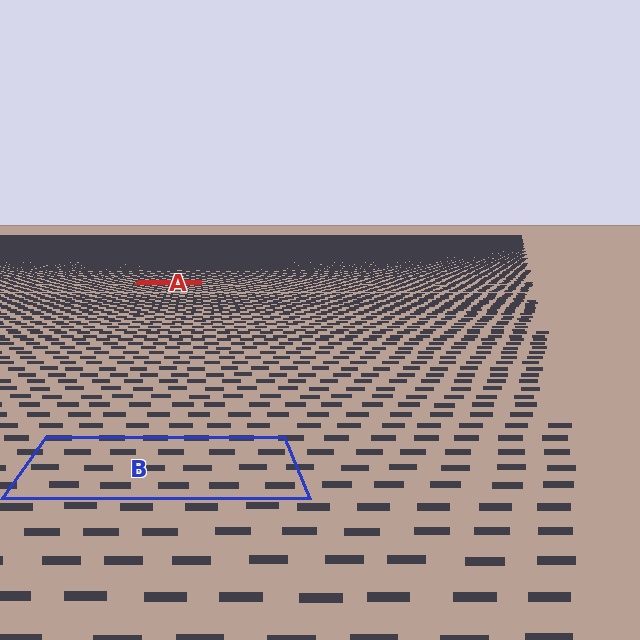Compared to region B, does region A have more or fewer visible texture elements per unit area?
Region A has more texture elements per unit area — they are packed more densely because it is farther away.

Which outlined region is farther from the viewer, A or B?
Region A is farther from the viewer — the texture elements inside it appear smaller and more densely packed.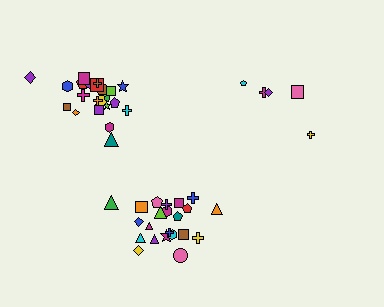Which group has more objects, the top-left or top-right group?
The top-left group.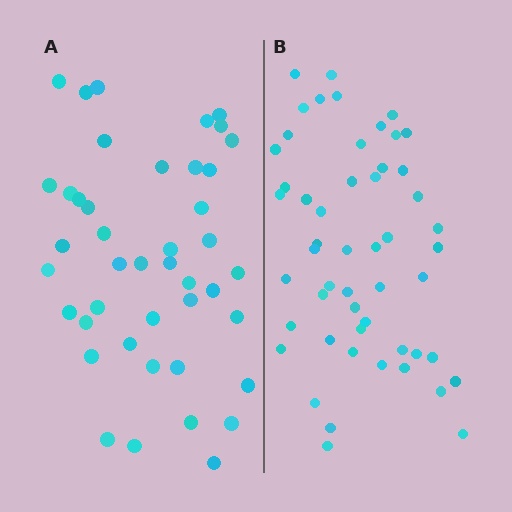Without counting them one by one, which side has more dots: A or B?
Region B (the right region) has more dots.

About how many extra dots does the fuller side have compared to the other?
Region B has roughly 8 or so more dots than region A.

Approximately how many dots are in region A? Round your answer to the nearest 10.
About 40 dots. (The exact count is 43, which rounds to 40.)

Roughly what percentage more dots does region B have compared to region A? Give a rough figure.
About 20% more.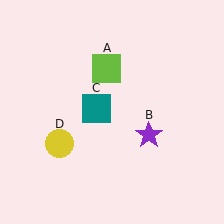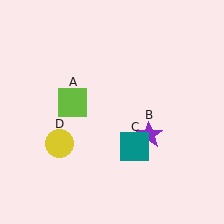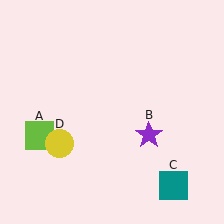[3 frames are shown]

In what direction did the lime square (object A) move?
The lime square (object A) moved down and to the left.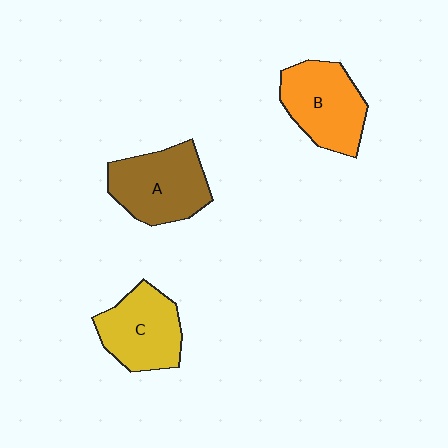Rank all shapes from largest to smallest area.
From largest to smallest: A (brown), B (orange), C (yellow).